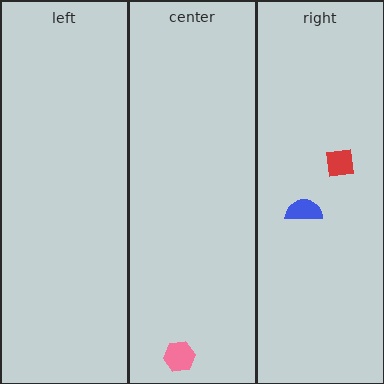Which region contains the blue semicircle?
The right region.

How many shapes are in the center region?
1.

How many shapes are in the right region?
2.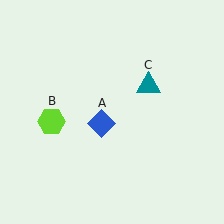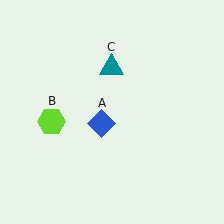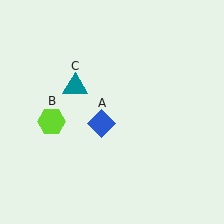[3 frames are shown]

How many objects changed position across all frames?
1 object changed position: teal triangle (object C).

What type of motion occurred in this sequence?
The teal triangle (object C) rotated counterclockwise around the center of the scene.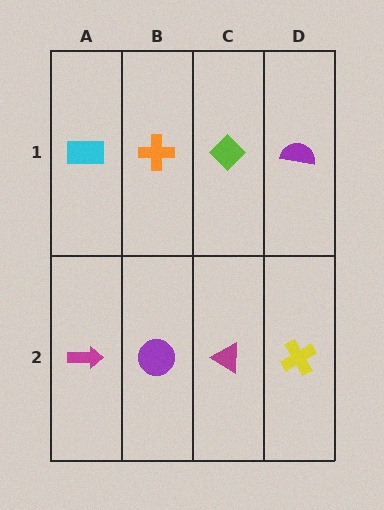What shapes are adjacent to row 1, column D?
A yellow cross (row 2, column D), a lime diamond (row 1, column C).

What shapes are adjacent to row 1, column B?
A purple circle (row 2, column B), a cyan rectangle (row 1, column A), a lime diamond (row 1, column C).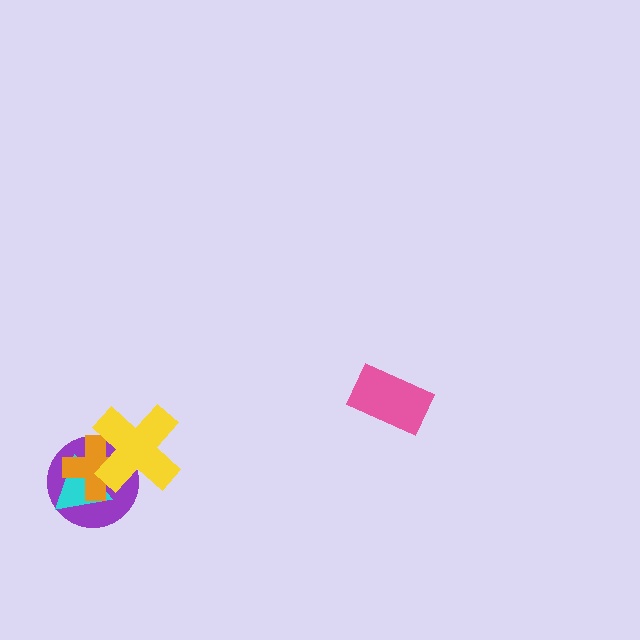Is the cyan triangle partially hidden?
Yes, it is partially covered by another shape.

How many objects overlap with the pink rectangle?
0 objects overlap with the pink rectangle.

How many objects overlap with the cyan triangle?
3 objects overlap with the cyan triangle.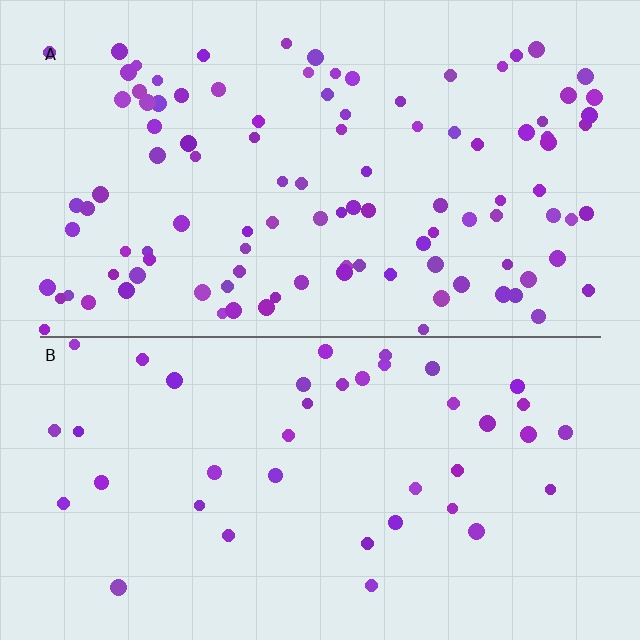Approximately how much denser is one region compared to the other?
Approximately 2.6× — region A over region B.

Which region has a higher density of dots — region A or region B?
A (the top).